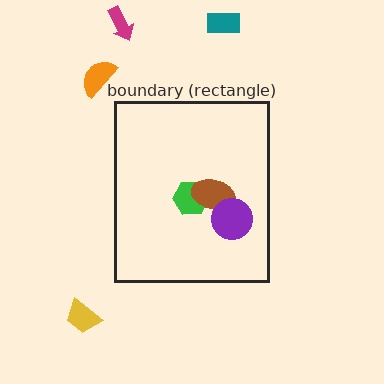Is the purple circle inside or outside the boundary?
Inside.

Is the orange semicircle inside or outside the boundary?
Outside.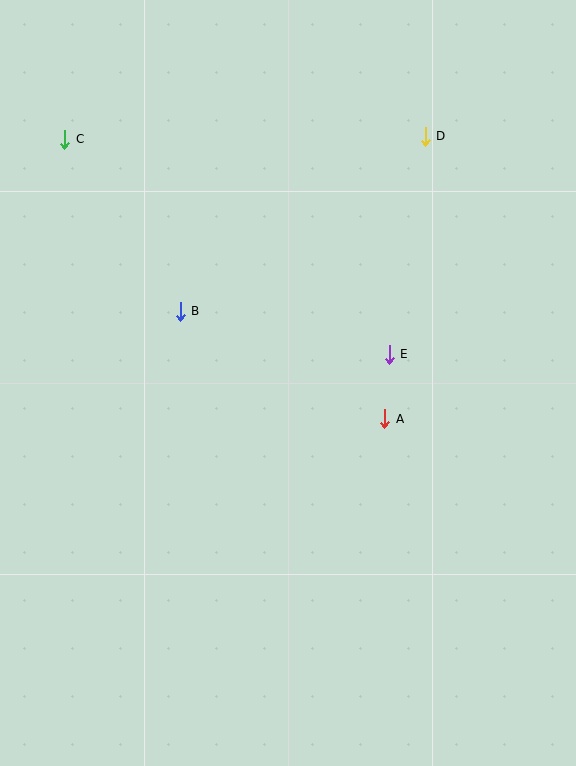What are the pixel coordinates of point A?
Point A is at (385, 419).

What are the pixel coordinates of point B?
Point B is at (180, 311).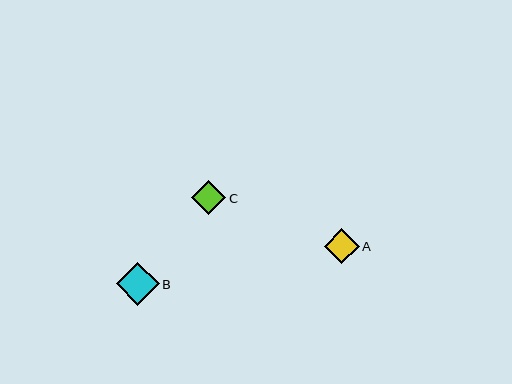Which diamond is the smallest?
Diamond C is the smallest with a size of approximately 34 pixels.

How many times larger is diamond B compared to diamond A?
Diamond B is approximately 1.2 times the size of diamond A.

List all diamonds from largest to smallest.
From largest to smallest: B, A, C.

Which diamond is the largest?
Diamond B is the largest with a size of approximately 43 pixels.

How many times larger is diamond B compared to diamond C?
Diamond B is approximately 1.3 times the size of diamond C.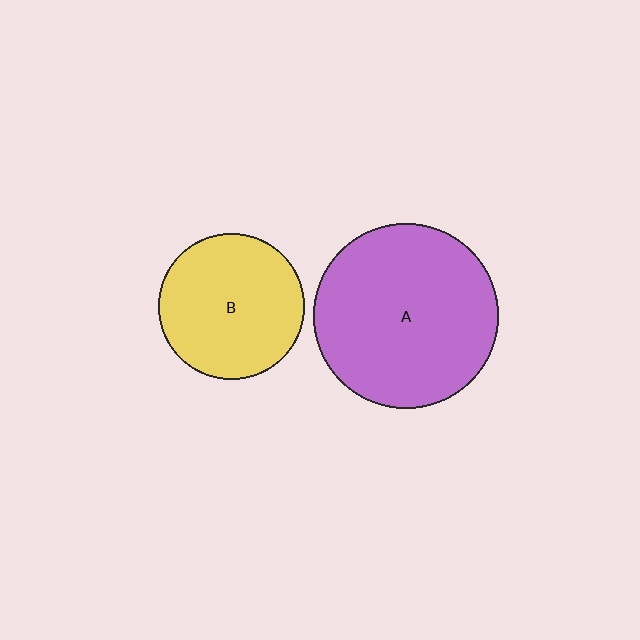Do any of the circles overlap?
No, none of the circles overlap.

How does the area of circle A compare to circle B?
Approximately 1.6 times.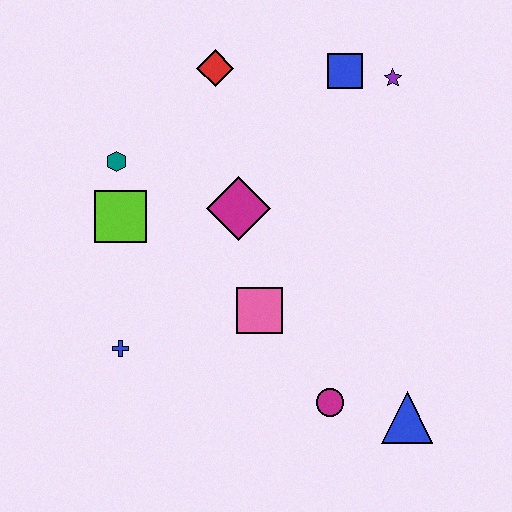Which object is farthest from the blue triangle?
The red diamond is farthest from the blue triangle.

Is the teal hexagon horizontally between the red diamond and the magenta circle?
No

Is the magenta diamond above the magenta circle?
Yes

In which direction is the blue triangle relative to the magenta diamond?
The blue triangle is below the magenta diamond.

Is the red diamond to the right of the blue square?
No